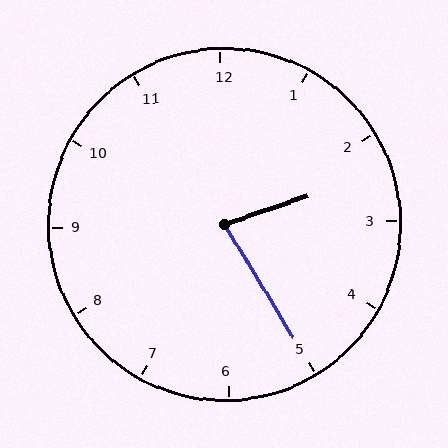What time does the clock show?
2:25.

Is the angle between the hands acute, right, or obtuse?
It is acute.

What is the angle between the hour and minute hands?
Approximately 78 degrees.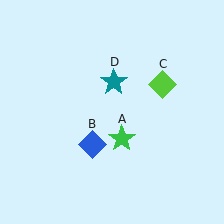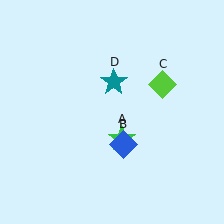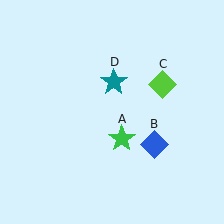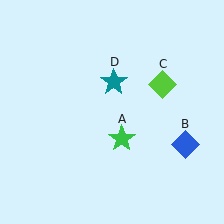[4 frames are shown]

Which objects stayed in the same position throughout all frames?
Green star (object A) and lime diamond (object C) and teal star (object D) remained stationary.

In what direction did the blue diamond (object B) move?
The blue diamond (object B) moved right.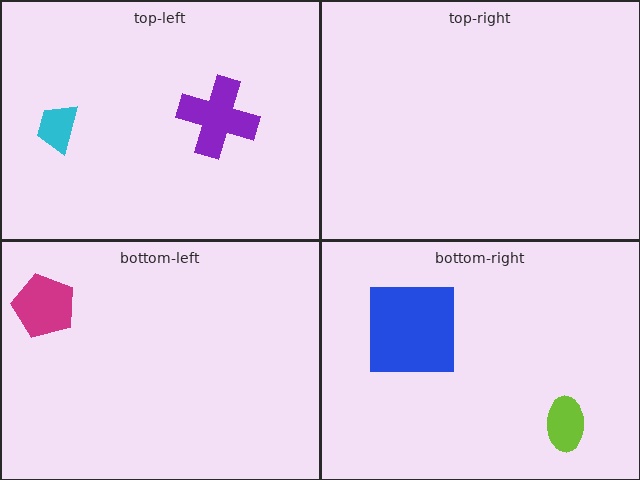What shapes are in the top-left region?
The cyan trapezoid, the purple cross.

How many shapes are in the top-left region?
2.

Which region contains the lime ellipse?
The bottom-right region.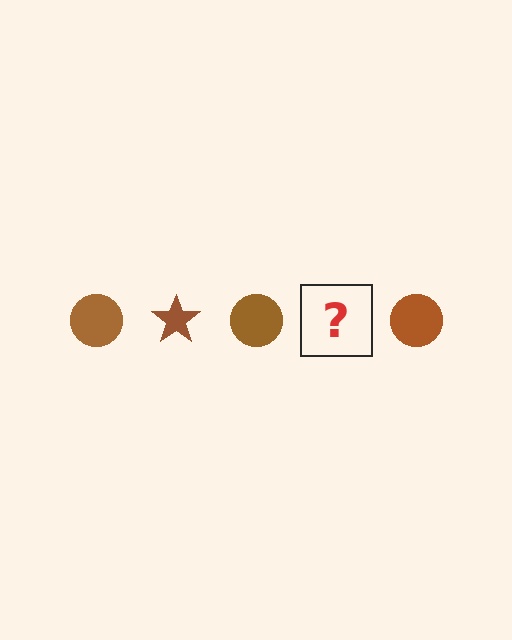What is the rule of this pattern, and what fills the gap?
The rule is that the pattern cycles through circle, star shapes in brown. The gap should be filled with a brown star.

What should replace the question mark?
The question mark should be replaced with a brown star.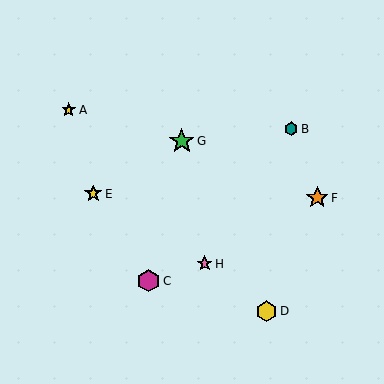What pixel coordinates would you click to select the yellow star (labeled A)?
Click at (69, 110) to select the yellow star A.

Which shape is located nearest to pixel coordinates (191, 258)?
The pink star (labeled H) at (205, 264) is nearest to that location.